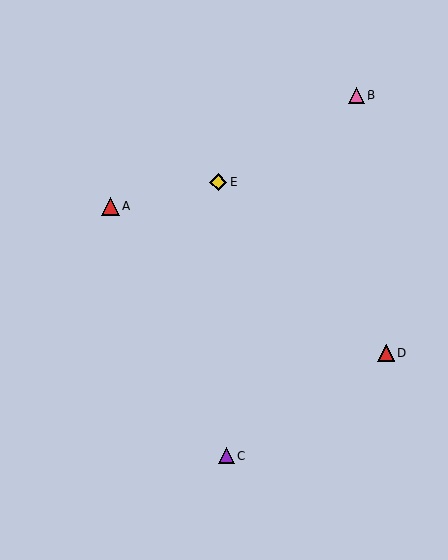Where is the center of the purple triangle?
The center of the purple triangle is at (226, 456).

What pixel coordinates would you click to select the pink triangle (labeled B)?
Click at (356, 95) to select the pink triangle B.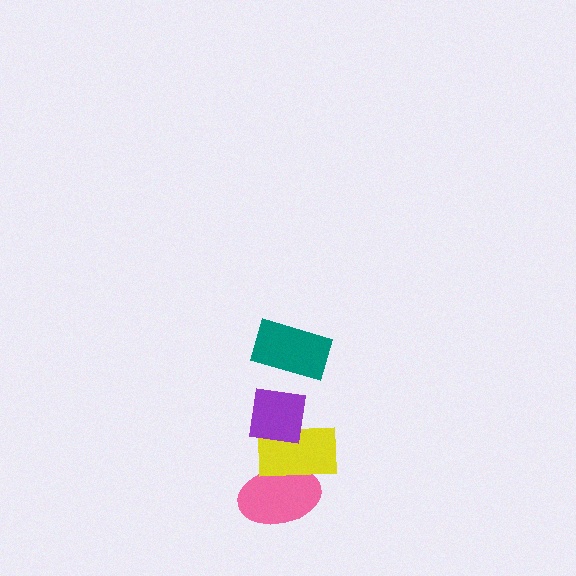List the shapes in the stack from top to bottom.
From top to bottom: the teal rectangle, the purple square, the yellow rectangle, the pink ellipse.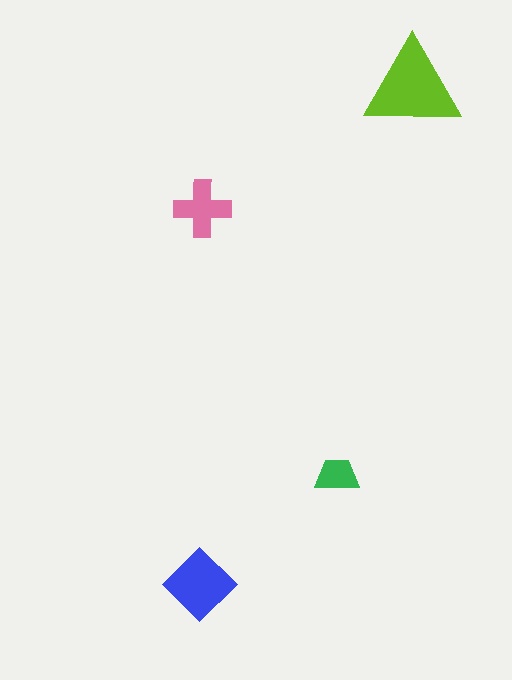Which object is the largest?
The lime triangle.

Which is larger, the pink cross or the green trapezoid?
The pink cross.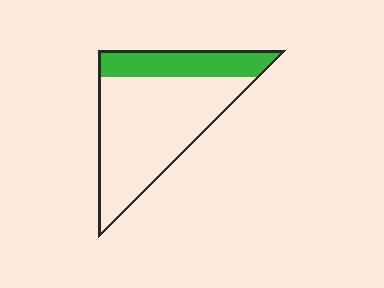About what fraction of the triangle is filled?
About one quarter (1/4).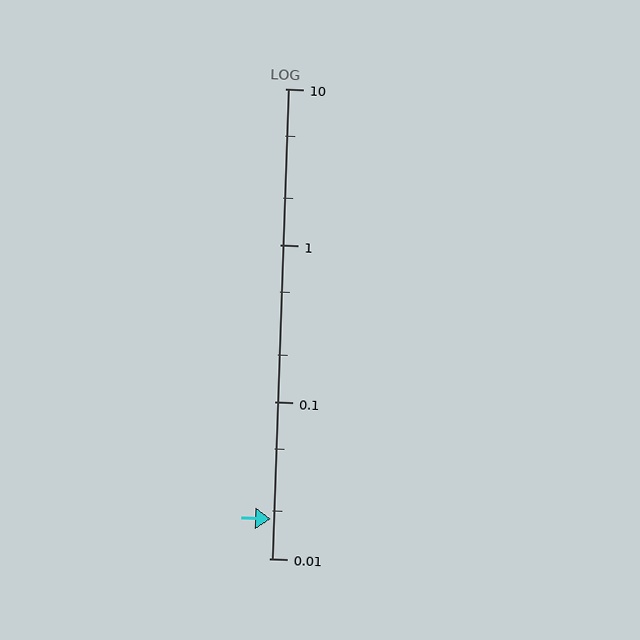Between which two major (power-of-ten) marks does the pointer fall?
The pointer is between 0.01 and 0.1.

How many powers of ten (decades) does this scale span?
The scale spans 3 decades, from 0.01 to 10.